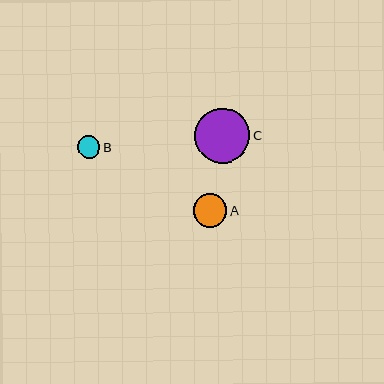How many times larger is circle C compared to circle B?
Circle C is approximately 2.5 times the size of circle B.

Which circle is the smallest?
Circle B is the smallest with a size of approximately 23 pixels.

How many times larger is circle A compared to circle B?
Circle A is approximately 1.5 times the size of circle B.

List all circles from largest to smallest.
From largest to smallest: C, A, B.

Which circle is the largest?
Circle C is the largest with a size of approximately 55 pixels.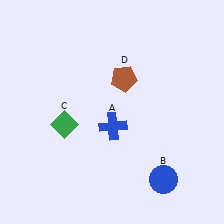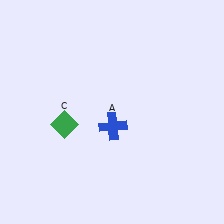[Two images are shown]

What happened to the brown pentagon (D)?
The brown pentagon (D) was removed in Image 2. It was in the top-right area of Image 1.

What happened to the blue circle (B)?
The blue circle (B) was removed in Image 2. It was in the bottom-right area of Image 1.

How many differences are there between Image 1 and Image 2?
There are 2 differences between the two images.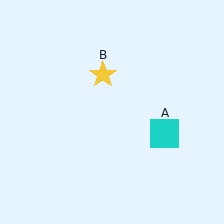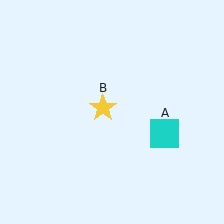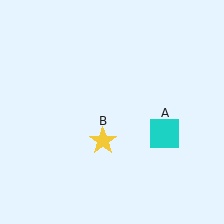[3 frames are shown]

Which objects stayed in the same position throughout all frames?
Cyan square (object A) remained stationary.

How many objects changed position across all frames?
1 object changed position: yellow star (object B).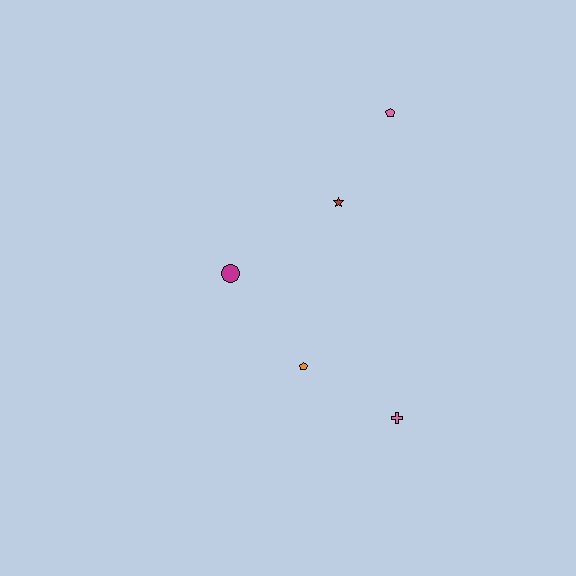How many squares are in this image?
There are no squares.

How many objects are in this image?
There are 5 objects.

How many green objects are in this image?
There are no green objects.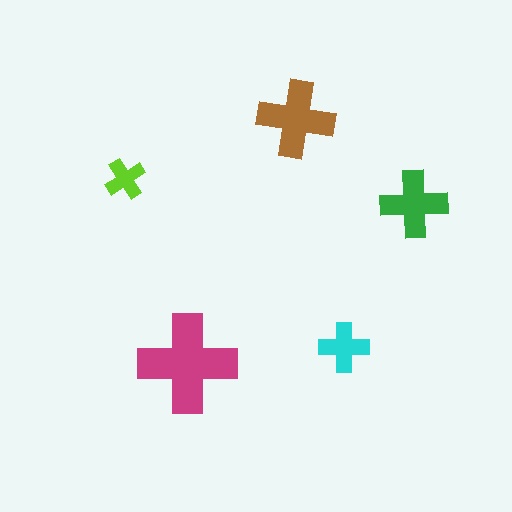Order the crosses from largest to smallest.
the magenta one, the brown one, the green one, the cyan one, the lime one.